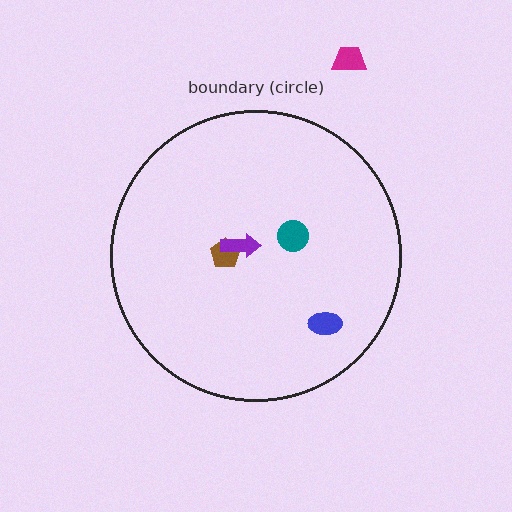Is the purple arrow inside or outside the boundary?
Inside.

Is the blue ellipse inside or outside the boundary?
Inside.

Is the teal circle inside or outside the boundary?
Inside.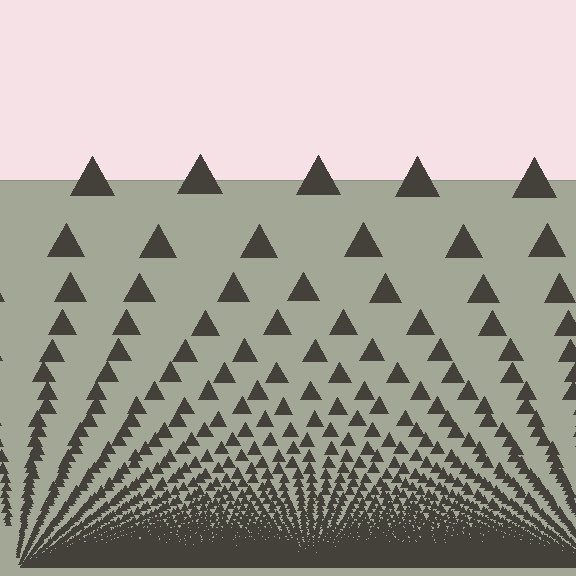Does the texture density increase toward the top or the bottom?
Density increases toward the bottom.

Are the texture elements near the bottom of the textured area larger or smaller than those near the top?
Smaller. The gradient is inverted — elements near the bottom are smaller and denser.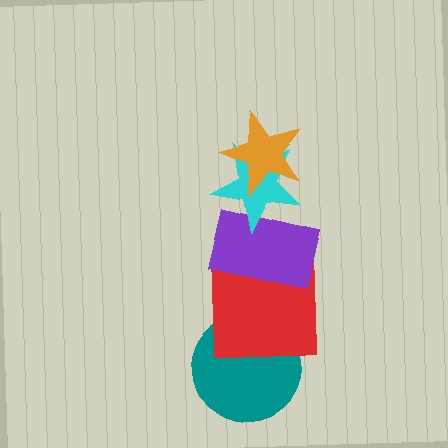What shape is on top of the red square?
The purple rectangle is on top of the red square.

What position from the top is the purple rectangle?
The purple rectangle is 3rd from the top.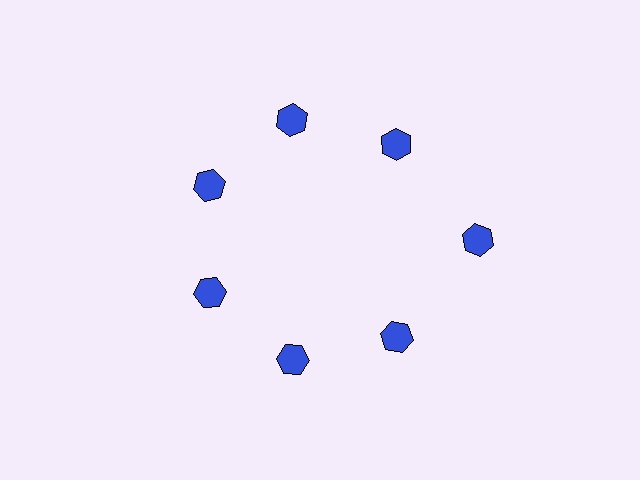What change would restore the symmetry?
The symmetry would be restored by moving it inward, back onto the ring so that all 7 hexagons sit at equal angles and equal distance from the center.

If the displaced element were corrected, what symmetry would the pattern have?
It would have 7-fold rotational symmetry — the pattern would map onto itself every 51 degrees.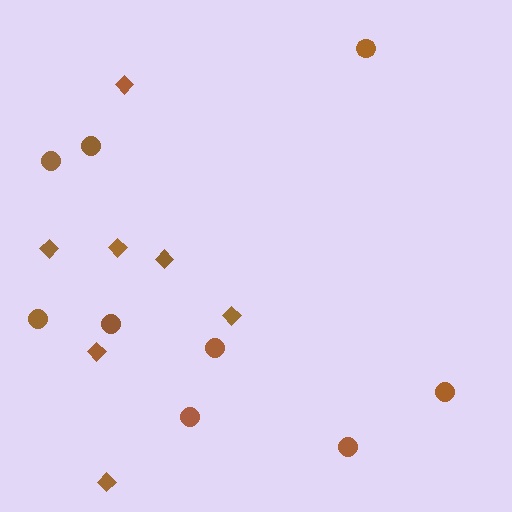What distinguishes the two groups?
There are 2 groups: one group of diamonds (7) and one group of circles (9).